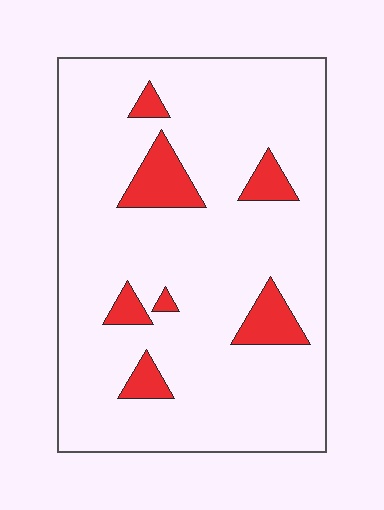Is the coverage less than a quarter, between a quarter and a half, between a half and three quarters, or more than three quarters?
Less than a quarter.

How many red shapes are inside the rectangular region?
7.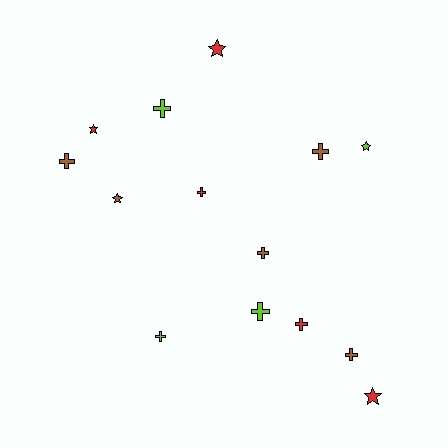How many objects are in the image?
There are 14 objects.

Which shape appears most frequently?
Cross, with 9 objects.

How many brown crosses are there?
There are 4 brown crosses.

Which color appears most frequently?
Red, with 5 objects.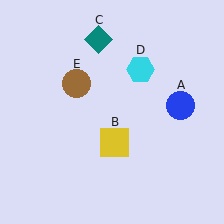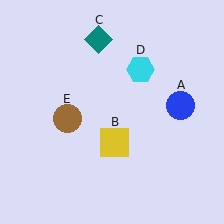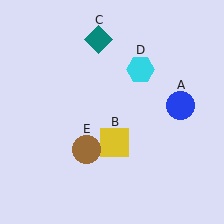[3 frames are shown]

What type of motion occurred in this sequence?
The brown circle (object E) rotated counterclockwise around the center of the scene.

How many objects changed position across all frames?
1 object changed position: brown circle (object E).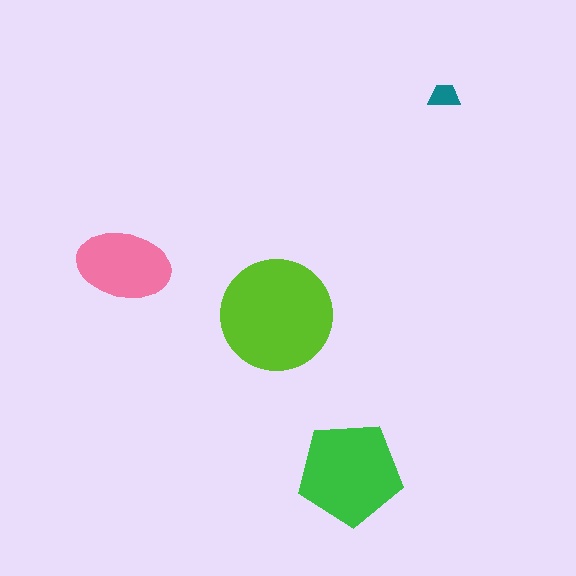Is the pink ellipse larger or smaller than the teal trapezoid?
Larger.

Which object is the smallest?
The teal trapezoid.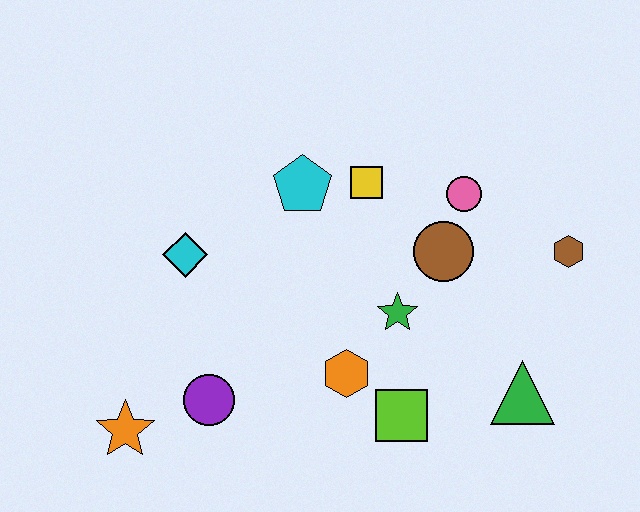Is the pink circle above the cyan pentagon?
No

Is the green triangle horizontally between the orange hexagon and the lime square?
No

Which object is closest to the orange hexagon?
The lime square is closest to the orange hexagon.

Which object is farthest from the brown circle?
The orange star is farthest from the brown circle.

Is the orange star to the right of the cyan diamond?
No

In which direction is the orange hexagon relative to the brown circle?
The orange hexagon is below the brown circle.